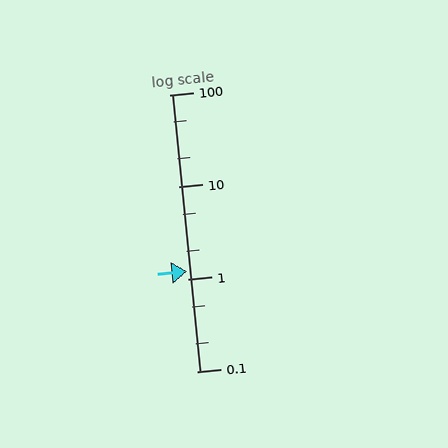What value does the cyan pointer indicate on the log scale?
The pointer indicates approximately 1.2.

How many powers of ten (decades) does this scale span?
The scale spans 3 decades, from 0.1 to 100.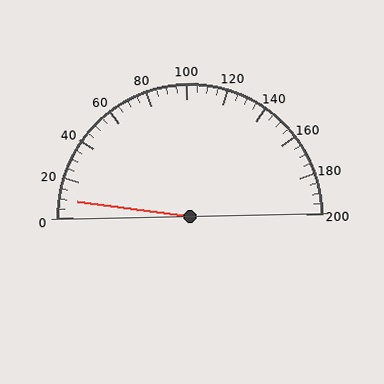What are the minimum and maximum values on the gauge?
The gauge ranges from 0 to 200.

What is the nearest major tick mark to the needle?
The nearest major tick mark is 0.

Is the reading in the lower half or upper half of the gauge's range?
The reading is in the lower half of the range (0 to 200).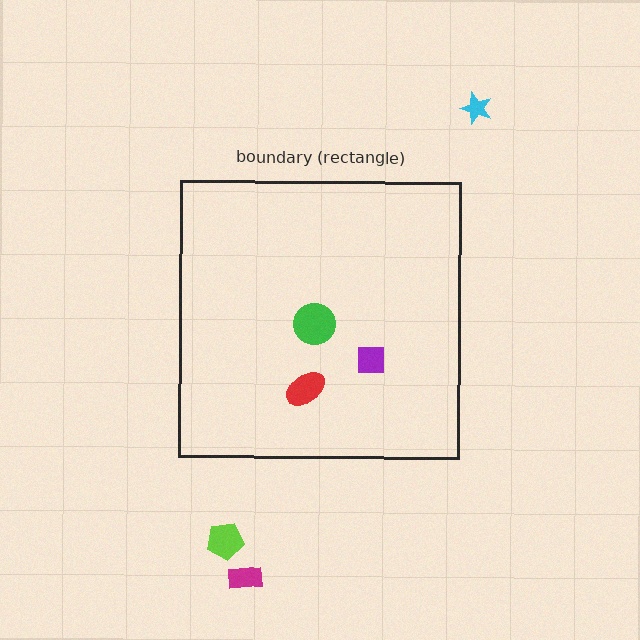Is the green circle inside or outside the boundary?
Inside.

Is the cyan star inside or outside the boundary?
Outside.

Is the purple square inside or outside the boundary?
Inside.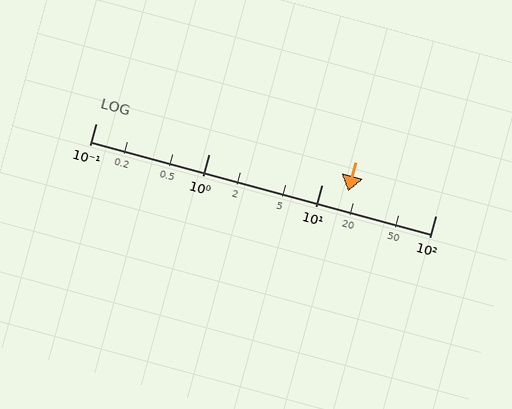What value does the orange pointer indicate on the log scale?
The pointer indicates approximately 17.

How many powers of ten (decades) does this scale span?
The scale spans 3 decades, from 0.1 to 100.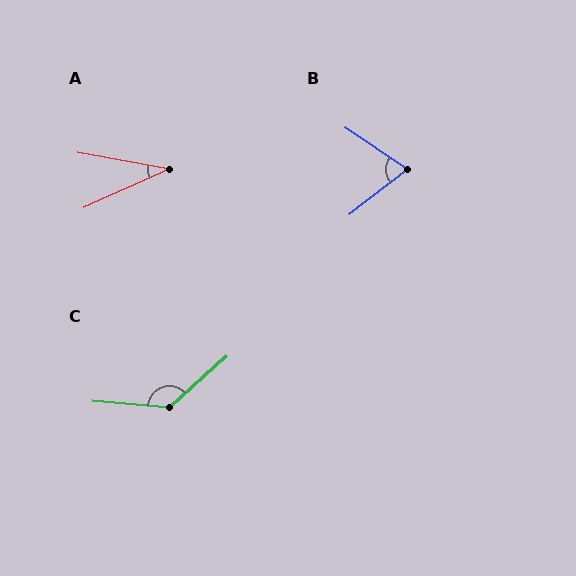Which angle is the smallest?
A, at approximately 34 degrees.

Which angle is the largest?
C, at approximately 133 degrees.